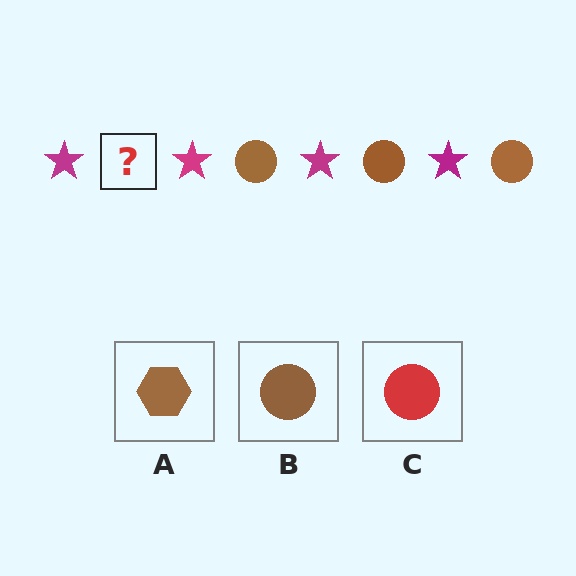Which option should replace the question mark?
Option B.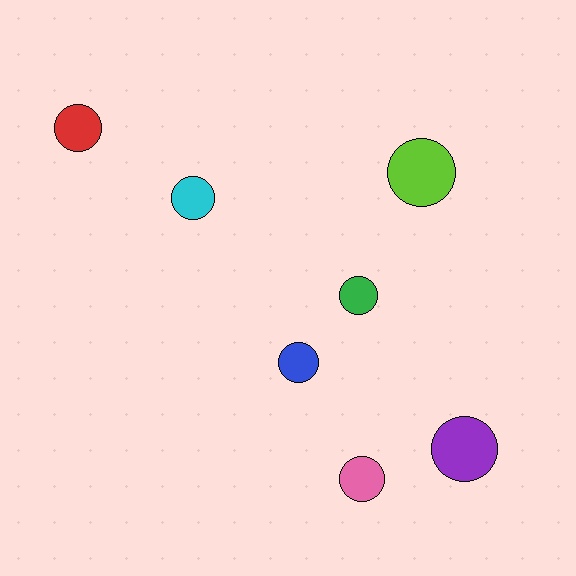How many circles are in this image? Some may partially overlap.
There are 7 circles.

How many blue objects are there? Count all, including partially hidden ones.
There is 1 blue object.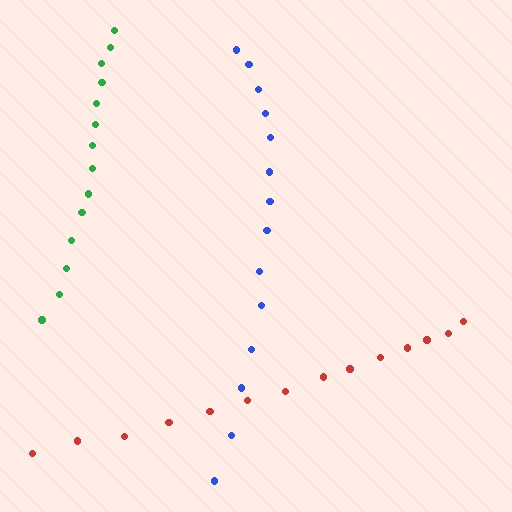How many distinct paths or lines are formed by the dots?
There are 3 distinct paths.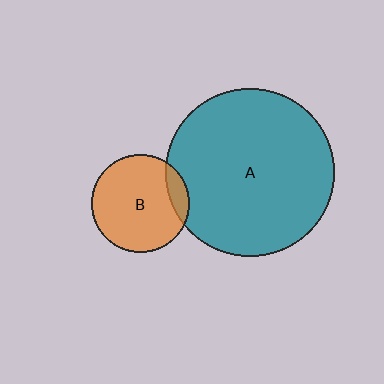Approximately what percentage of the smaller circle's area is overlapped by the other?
Approximately 10%.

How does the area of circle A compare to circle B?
Approximately 3.0 times.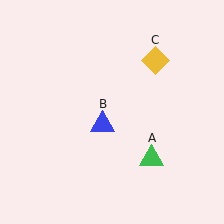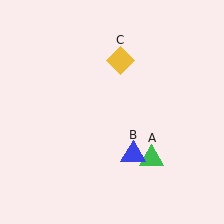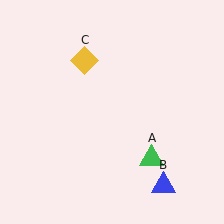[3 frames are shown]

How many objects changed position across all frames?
2 objects changed position: blue triangle (object B), yellow diamond (object C).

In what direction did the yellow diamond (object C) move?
The yellow diamond (object C) moved left.